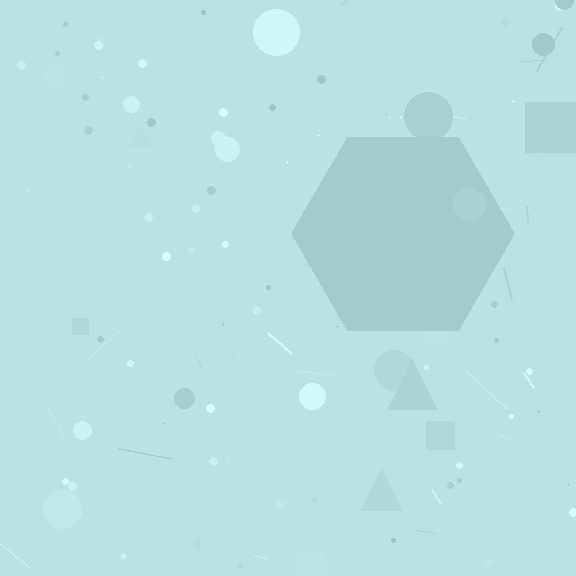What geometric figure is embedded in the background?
A hexagon is embedded in the background.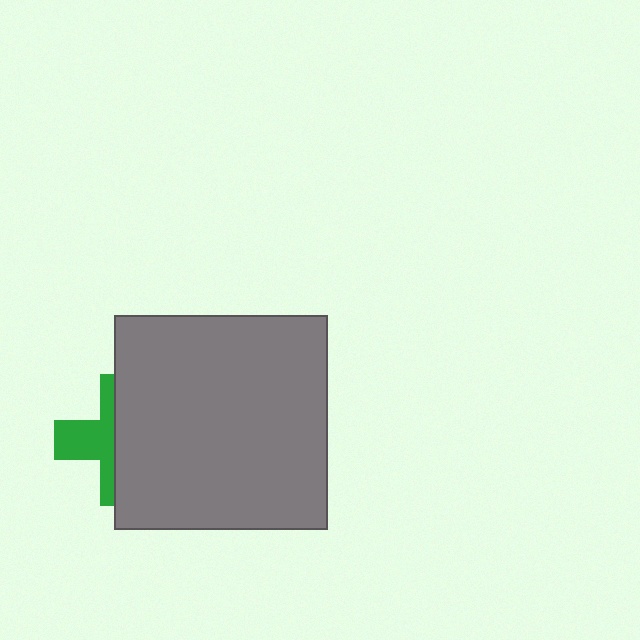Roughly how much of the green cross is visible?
A small part of it is visible (roughly 41%).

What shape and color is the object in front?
The object in front is a gray square.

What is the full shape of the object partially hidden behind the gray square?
The partially hidden object is a green cross.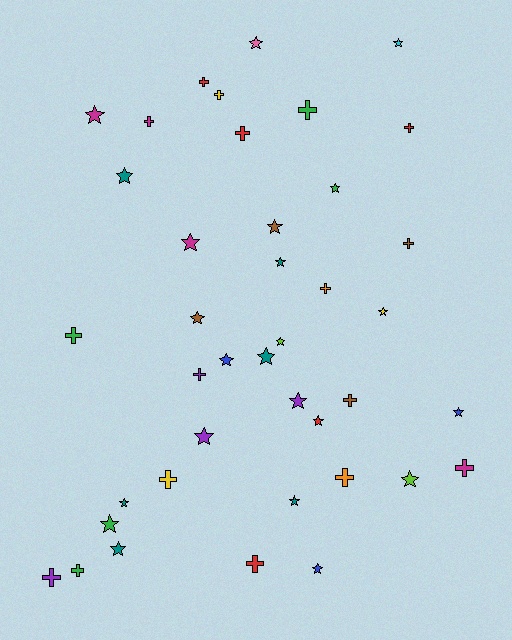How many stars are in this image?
There are 23 stars.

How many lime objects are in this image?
There are 2 lime objects.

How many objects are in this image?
There are 40 objects.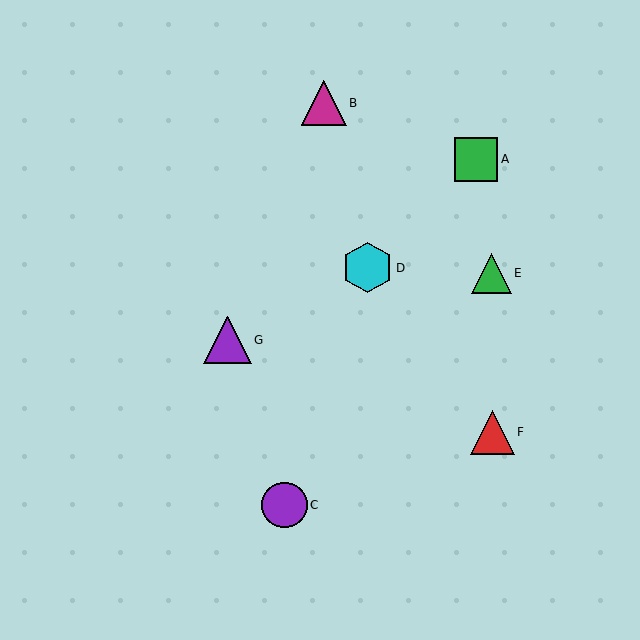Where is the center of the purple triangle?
The center of the purple triangle is at (227, 340).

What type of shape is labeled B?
Shape B is a magenta triangle.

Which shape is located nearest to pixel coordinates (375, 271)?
The cyan hexagon (labeled D) at (368, 268) is nearest to that location.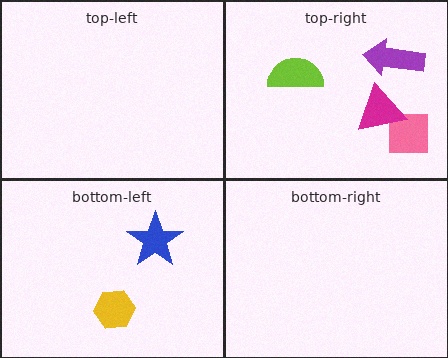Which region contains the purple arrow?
The top-right region.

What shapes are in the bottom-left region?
The blue star, the yellow hexagon.